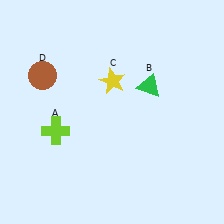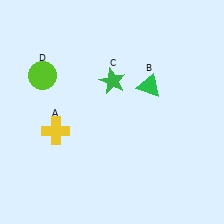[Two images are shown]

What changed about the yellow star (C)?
In Image 1, C is yellow. In Image 2, it changed to green.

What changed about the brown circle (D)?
In Image 1, D is brown. In Image 2, it changed to lime.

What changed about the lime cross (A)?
In Image 1, A is lime. In Image 2, it changed to yellow.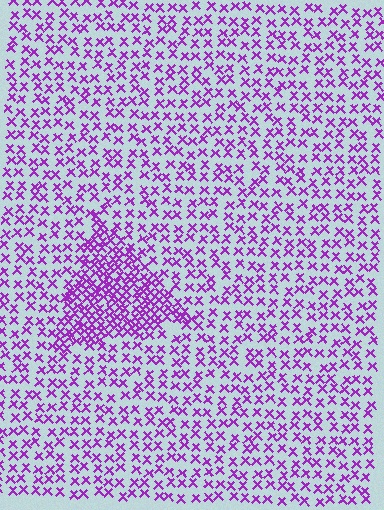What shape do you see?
I see a triangle.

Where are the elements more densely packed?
The elements are more densely packed inside the triangle boundary.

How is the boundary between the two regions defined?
The boundary is defined by a change in element density (approximately 2.2x ratio). All elements are the same color, size, and shape.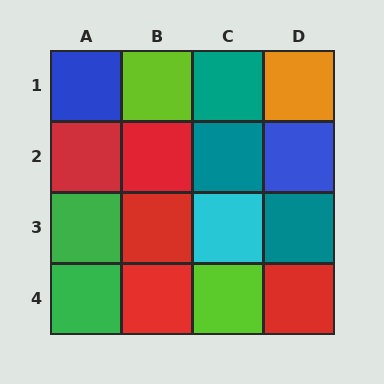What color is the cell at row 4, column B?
Red.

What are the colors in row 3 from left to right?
Green, red, cyan, teal.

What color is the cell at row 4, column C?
Lime.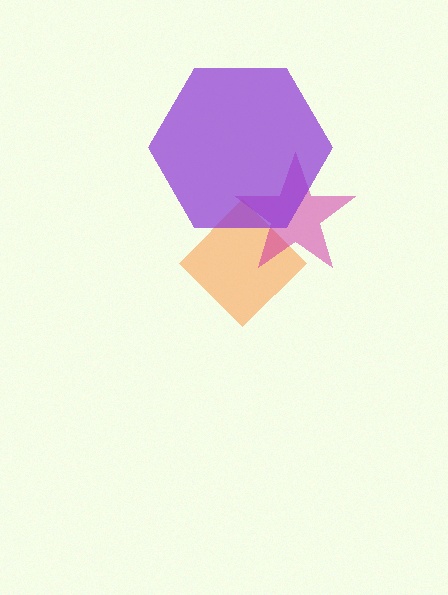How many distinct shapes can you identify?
There are 3 distinct shapes: an orange diamond, a magenta star, a purple hexagon.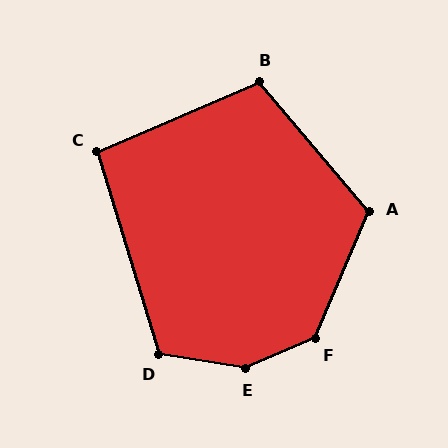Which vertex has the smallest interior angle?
C, at approximately 96 degrees.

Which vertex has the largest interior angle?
E, at approximately 147 degrees.